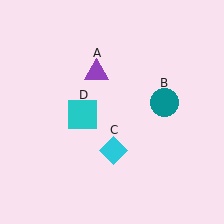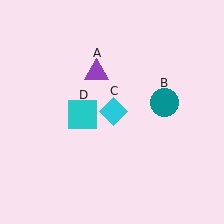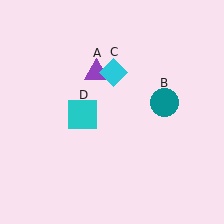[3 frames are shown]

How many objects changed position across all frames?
1 object changed position: cyan diamond (object C).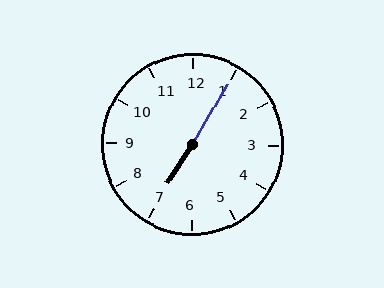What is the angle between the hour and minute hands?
Approximately 178 degrees.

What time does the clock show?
7:05.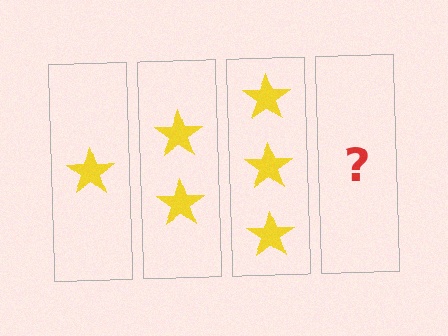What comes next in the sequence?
The next element should be 4 stars.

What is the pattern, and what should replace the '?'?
The pattern is that each step adds one more star. The '?' should be 4 stars.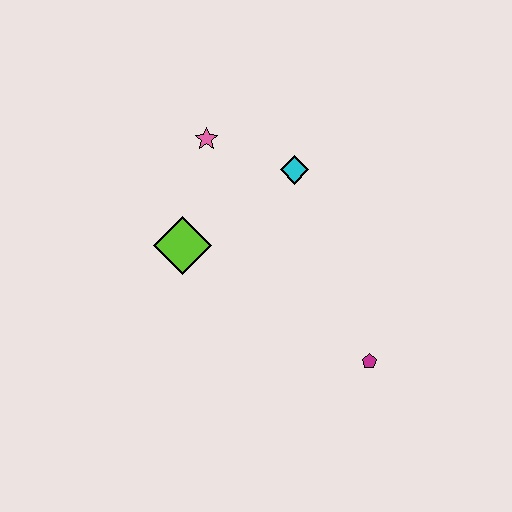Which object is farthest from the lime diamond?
The magenta pentagon is farthest from the lime diamond.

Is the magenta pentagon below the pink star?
Yes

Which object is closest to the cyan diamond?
The pink star is closest to the cyan diamond.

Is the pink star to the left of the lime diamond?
No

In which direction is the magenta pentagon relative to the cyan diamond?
The magenta pentagon is below the cyan diamond.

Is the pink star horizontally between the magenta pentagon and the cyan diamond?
No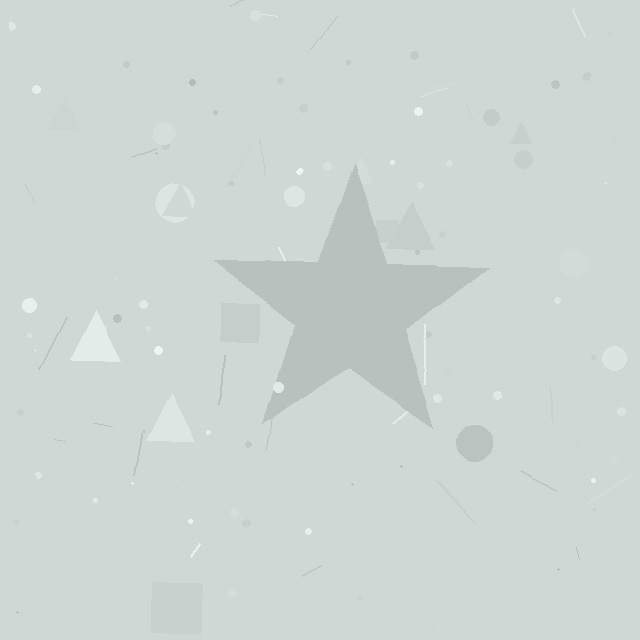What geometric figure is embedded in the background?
A star is embedded in the background.